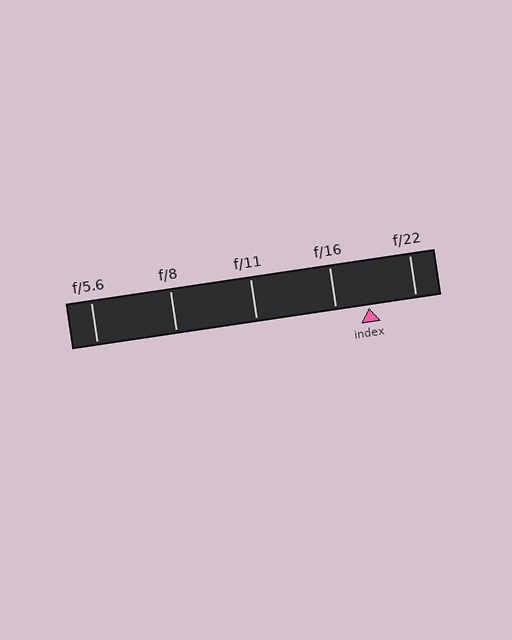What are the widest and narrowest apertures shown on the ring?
The widest aperture shown is f/5.6 and the narrowest is f/22.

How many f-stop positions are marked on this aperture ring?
There are 5 f-stop positions marked.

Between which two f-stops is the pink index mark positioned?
The index mark is between f/16 and f/22.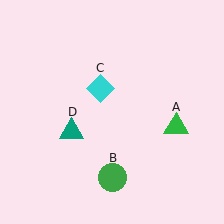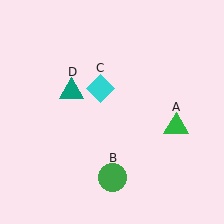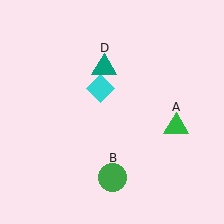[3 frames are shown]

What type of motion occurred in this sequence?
The teal triangle (object D) rotated clockwise around the center of the scene.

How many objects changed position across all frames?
1 object changed position: teal triangle (object D).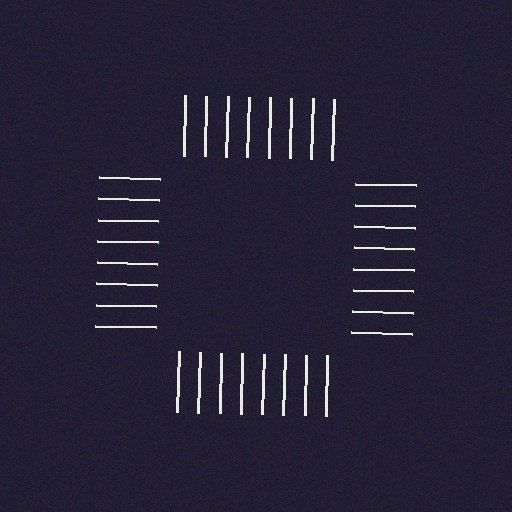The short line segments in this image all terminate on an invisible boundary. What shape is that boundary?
An illusory square — the line segments terminate on its edges but no continuous stroke is drawn.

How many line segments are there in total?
32 — 8 along each of the 4 edges.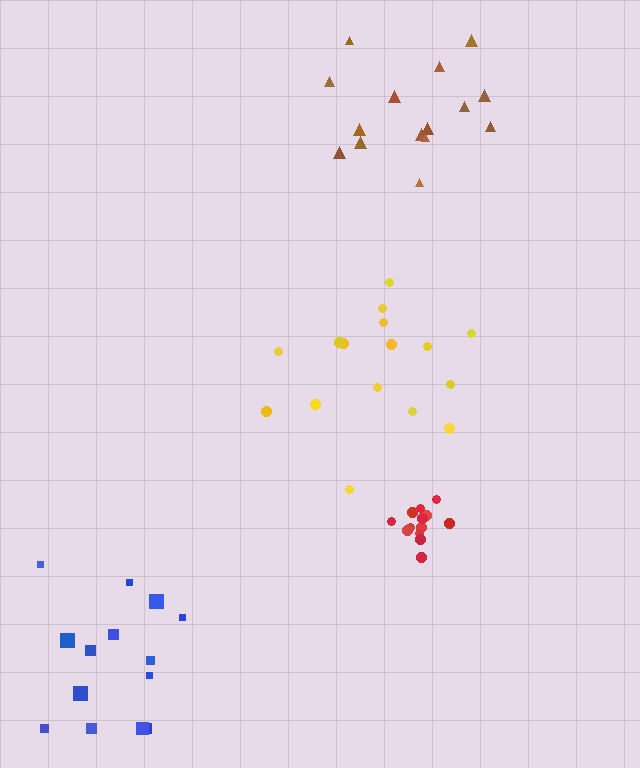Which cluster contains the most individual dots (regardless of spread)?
Yellow (16).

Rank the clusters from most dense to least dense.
red, brown, yellow, blue.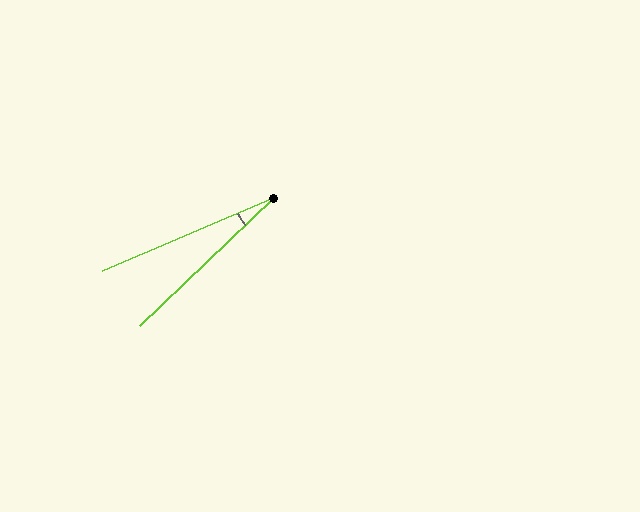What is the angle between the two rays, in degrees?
Approximately 21 degrees.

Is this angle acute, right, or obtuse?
It is acute.